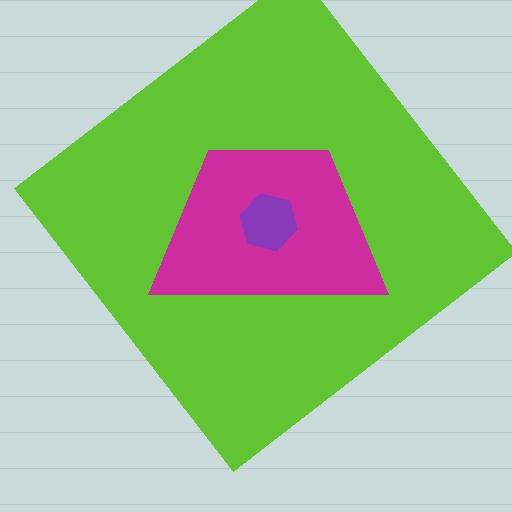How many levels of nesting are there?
3.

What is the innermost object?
The purple hexagon.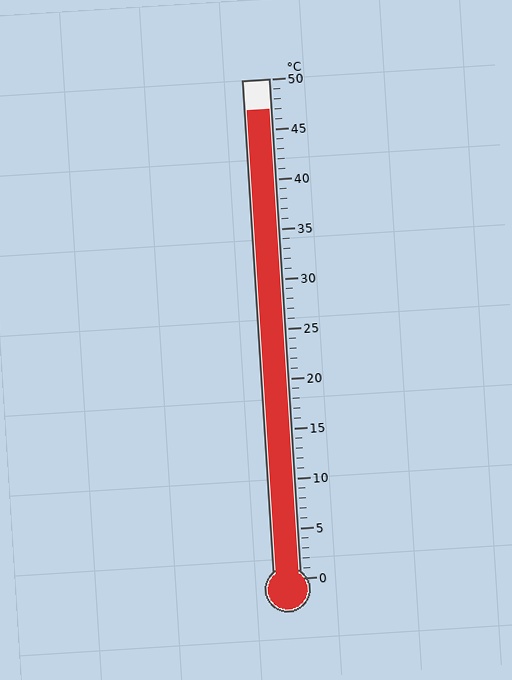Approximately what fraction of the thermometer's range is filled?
The thermometer is filled to approximately 95% of its range.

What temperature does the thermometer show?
The thermometer shows approximately 47°C.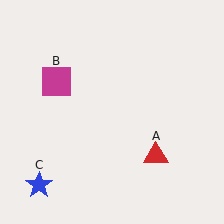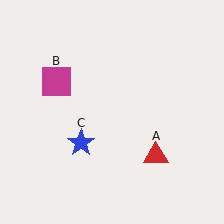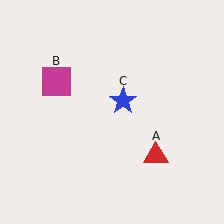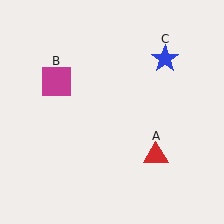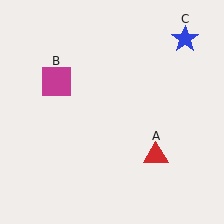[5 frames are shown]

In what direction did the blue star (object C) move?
The blue star (object C) moved up and to the right.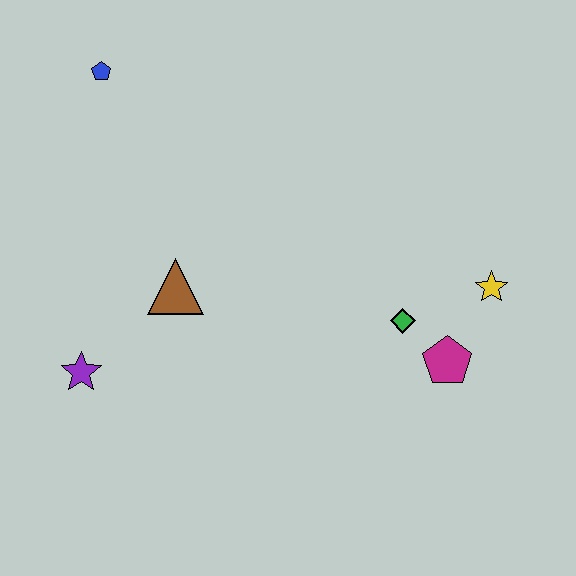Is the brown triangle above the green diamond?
Yes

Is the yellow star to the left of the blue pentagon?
No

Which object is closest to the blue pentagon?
The brown triangle is closest to the blue pentagon.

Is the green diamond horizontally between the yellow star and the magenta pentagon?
No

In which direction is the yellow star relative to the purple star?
The yellow star is to the right of the purple star.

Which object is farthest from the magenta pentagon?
The blue pentagon is farthest from the magenta pentagon.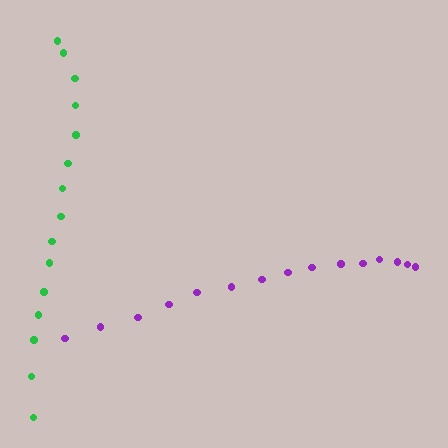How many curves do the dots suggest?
There are 2 distinct paths.